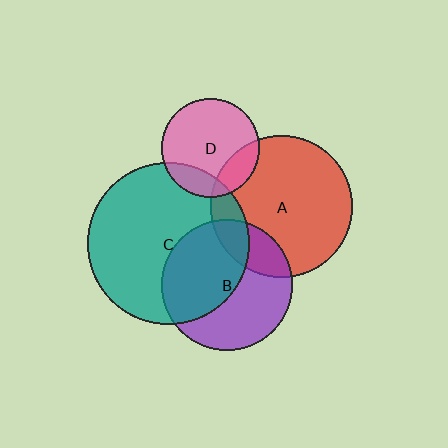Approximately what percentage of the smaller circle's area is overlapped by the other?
Approximately 20%.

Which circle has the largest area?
Circle C (teal).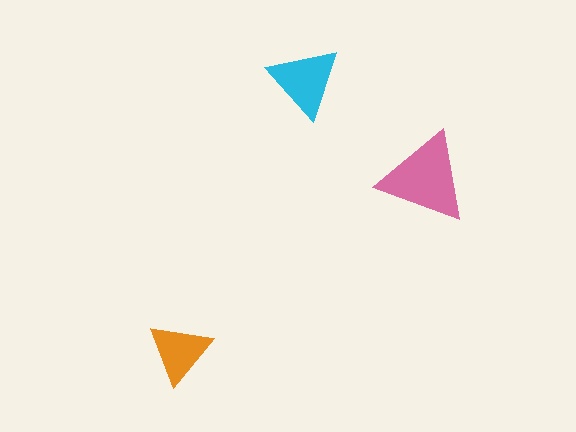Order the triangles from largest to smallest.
the pink one, the cyan one, the orange one.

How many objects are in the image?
There are 3 objects in the image.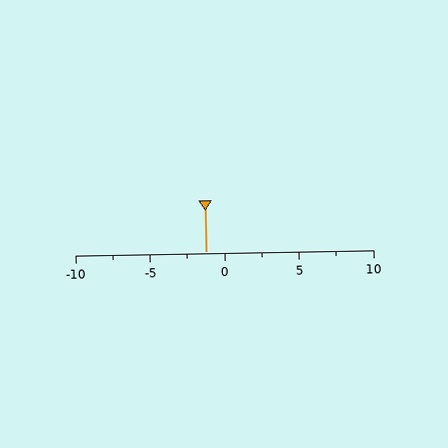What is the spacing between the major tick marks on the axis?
The major ticks are spaced 5 apart.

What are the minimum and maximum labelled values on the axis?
The axis runs from -10 to 10.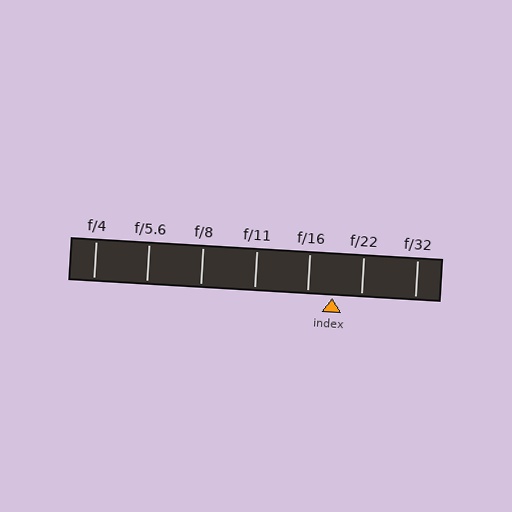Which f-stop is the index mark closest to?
The index mark is closest to f/16.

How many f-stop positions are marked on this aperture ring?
There are 7 f-stop positions marked.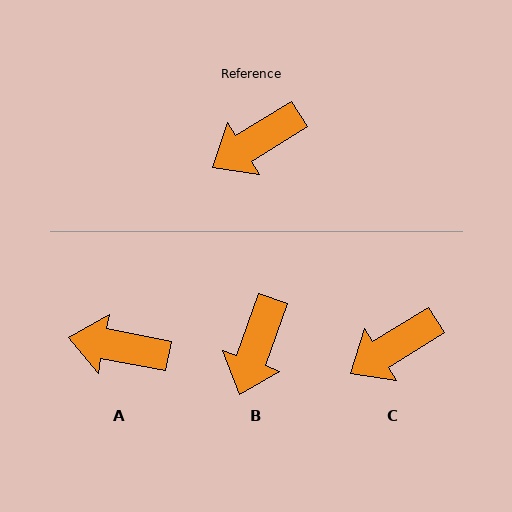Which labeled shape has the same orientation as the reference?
C.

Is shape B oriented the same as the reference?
No, it is off by about 39 degrees.